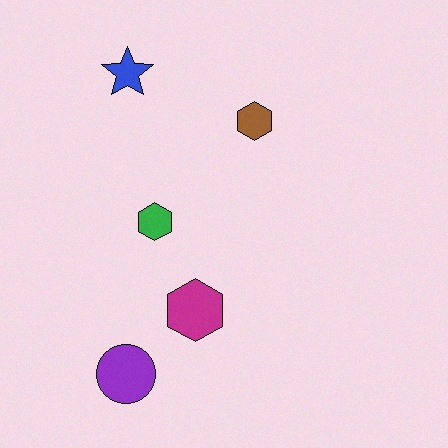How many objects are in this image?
There are 5 objects.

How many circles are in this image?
There is 1 circle.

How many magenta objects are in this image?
There is 1 magenta object.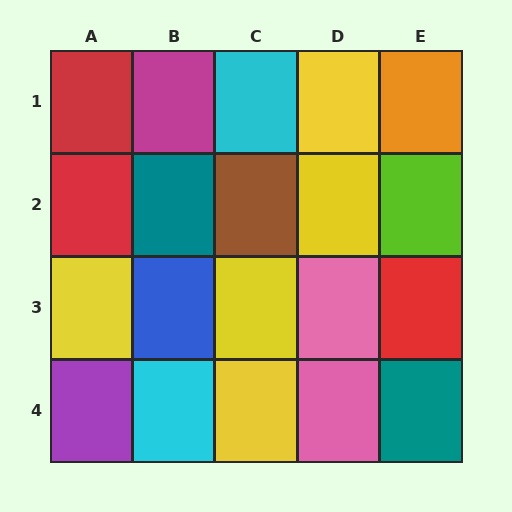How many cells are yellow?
5 cells are yellow.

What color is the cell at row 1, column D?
Yellow.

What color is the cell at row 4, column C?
Yellow.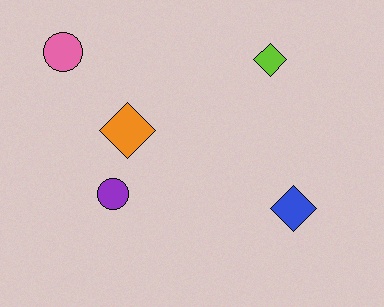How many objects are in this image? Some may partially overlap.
There are 5 objects.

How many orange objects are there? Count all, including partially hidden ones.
There is 1 orange object.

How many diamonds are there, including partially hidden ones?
There are 3 diamonds.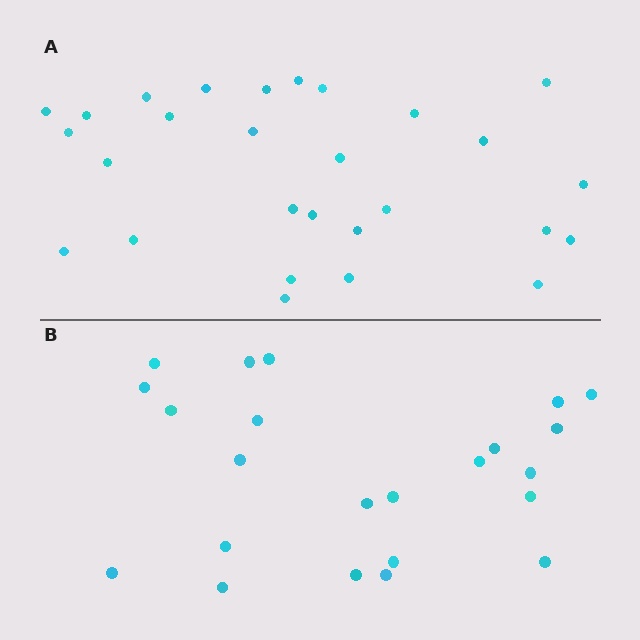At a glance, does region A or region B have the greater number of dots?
Region A (the top region) has more dots.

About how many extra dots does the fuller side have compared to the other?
Region A has about 5 more dots than region B.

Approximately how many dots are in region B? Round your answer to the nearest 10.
About 20 dots. (The exact count is 23, which rounds to 20.)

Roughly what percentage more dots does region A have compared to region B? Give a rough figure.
About 20% more.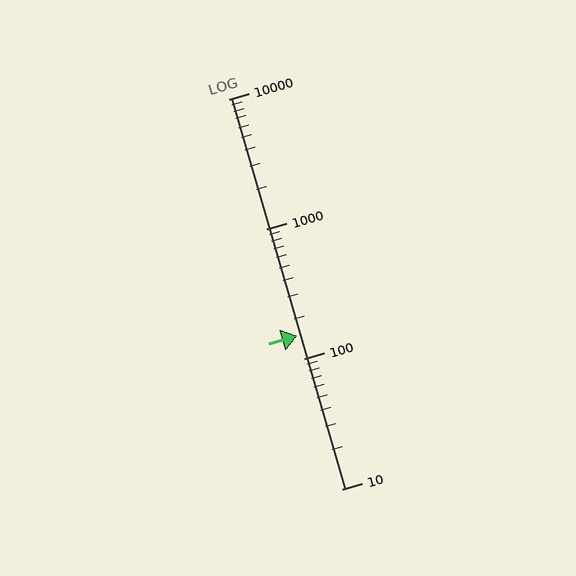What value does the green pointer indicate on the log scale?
The pointer indicates approximately 150.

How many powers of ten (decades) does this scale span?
The scale spans 3 decades, from 10 to 10000.